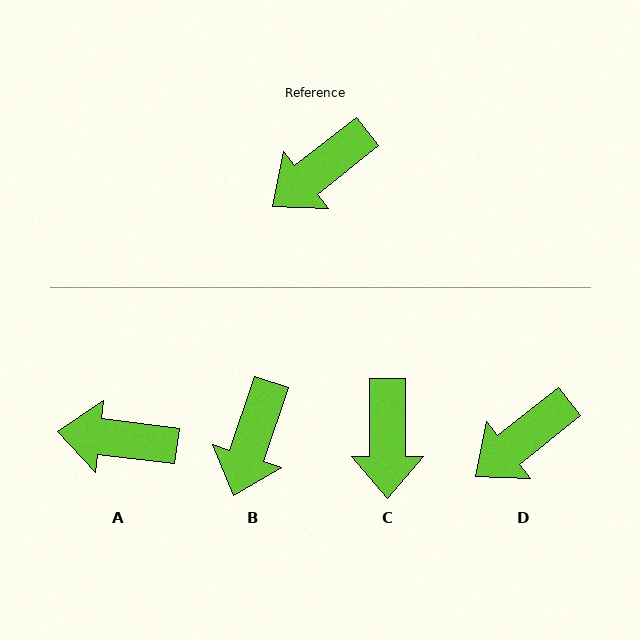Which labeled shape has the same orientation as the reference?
D.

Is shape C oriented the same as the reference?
No, it is off by about 52 degrees.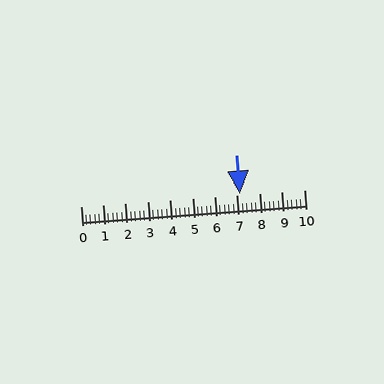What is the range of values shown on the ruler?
The ruler shows values from 0 to 10.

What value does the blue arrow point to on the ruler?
The blue arrow points to approximately 7.1.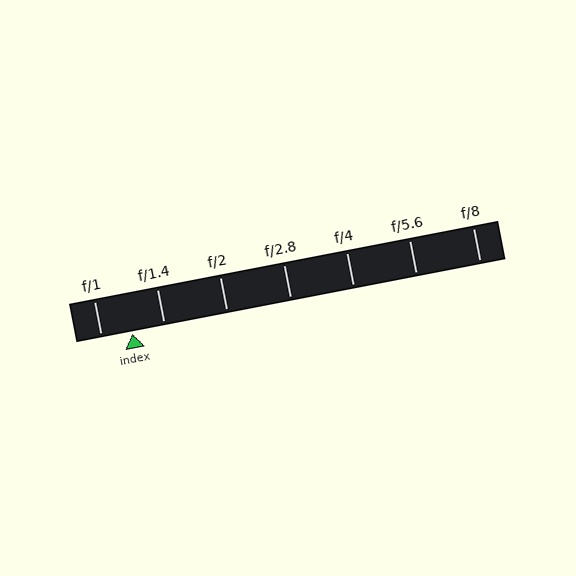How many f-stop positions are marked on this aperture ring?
There are 7 f-stop positions marked.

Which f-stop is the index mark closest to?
The index mark is closest to f/1.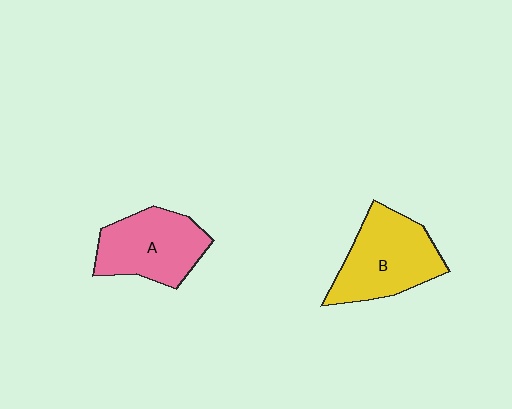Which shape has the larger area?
Shape B (yellow).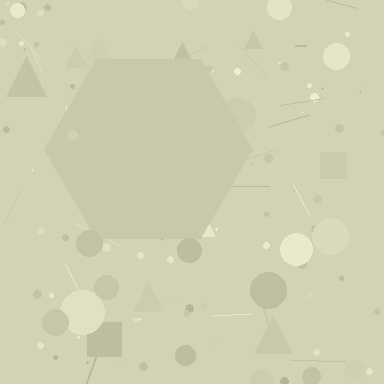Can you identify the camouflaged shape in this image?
The camouflaged shape is a hexagon.